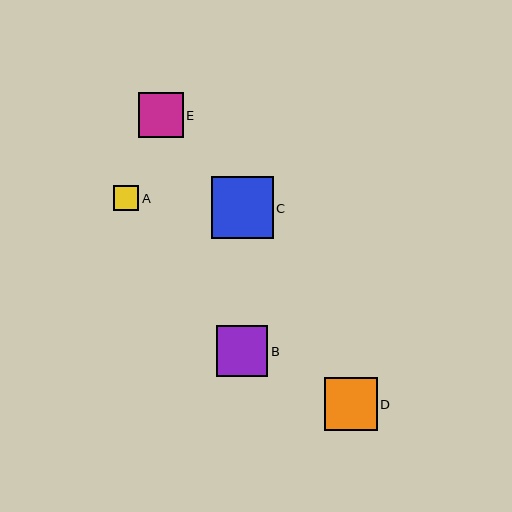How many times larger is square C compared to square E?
Square C is approximately 1.4 times the size of square E.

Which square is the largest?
Square C is the largest with a size of approximately 62 pixels.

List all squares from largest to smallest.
From largest to smallest: C, D, B, E, A.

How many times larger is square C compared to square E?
Square C is approximately 1.4 times the size of square E.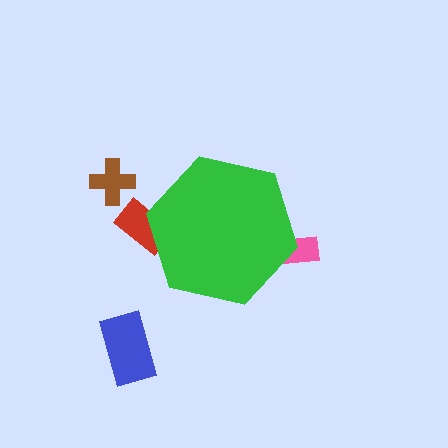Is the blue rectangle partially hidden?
No, the blue rectangle is fully visible.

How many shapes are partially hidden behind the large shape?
2 shapes are partially hidden.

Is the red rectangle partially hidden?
Yes, the red rectangle is partially hidden behind the green hexagon.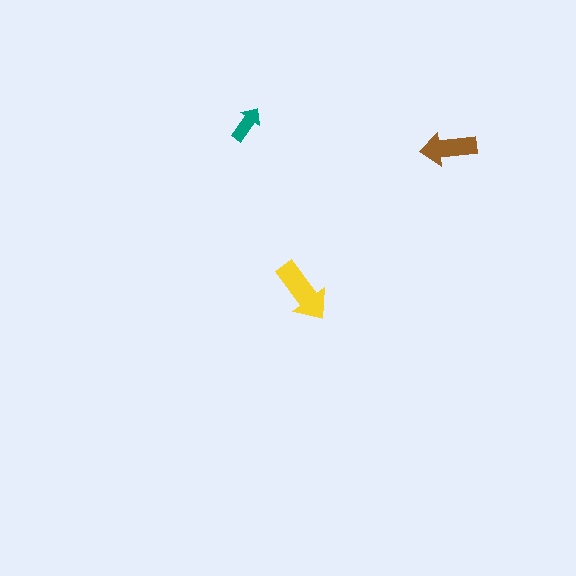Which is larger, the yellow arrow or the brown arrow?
The yellow one.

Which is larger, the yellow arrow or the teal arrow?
The yellow one.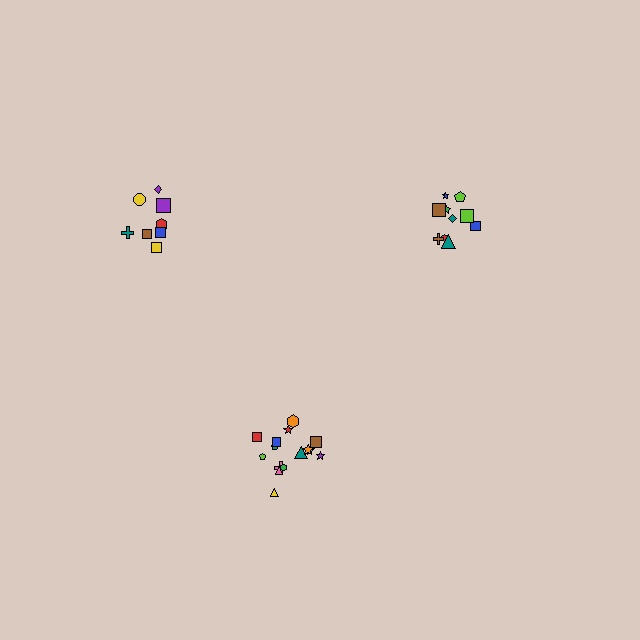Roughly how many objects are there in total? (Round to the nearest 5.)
Roughly 35 objects in total.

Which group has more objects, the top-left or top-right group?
The top-right group.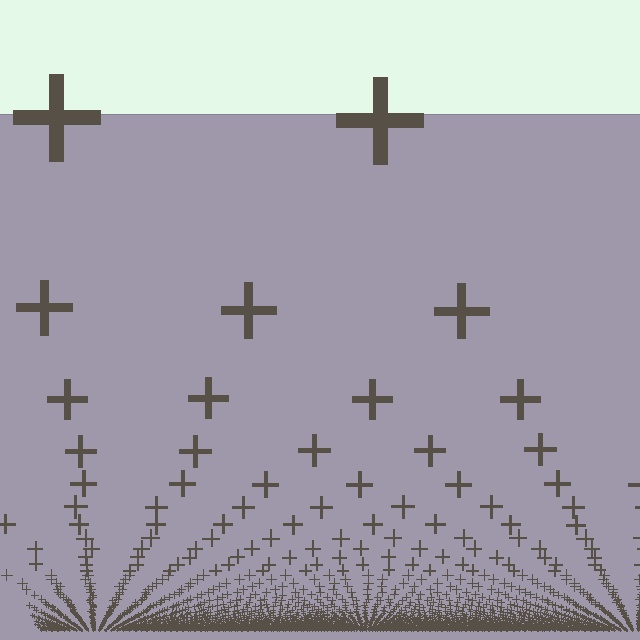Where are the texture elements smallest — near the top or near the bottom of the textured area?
Near the bottom.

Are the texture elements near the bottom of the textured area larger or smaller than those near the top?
Smaller. The gradient is inverted — elements near the bottom are smaller and denser.